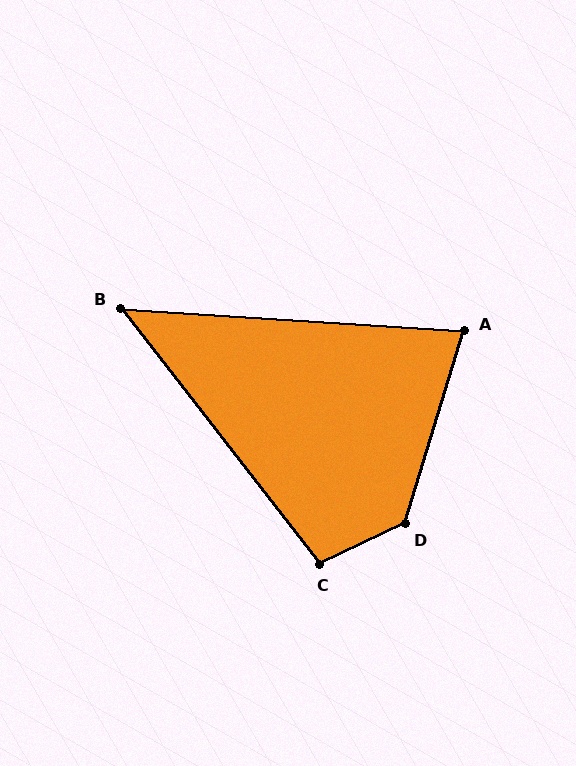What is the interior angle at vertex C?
Approximately 103 degrees (obtuse).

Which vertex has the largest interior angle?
D, at approximately 132 degrees.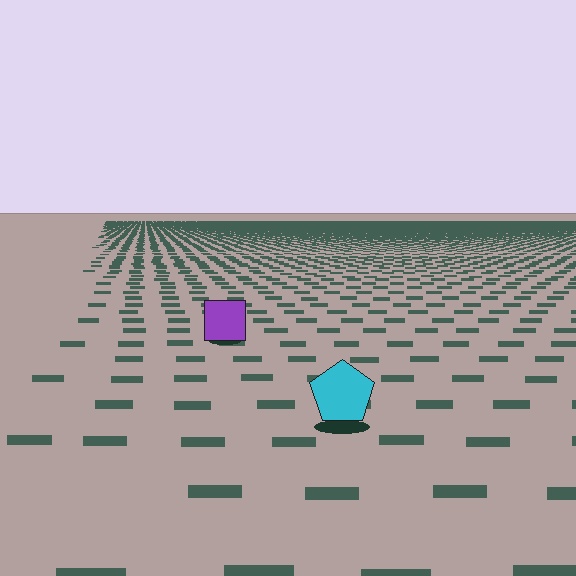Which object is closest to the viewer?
The cyan pentagon is closest. The texture marks near it are larger and more spread out.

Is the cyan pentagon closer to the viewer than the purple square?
Yes. The cyan pentagon is closer — you can tell from the texture gradient: the ground texture is coarser near it.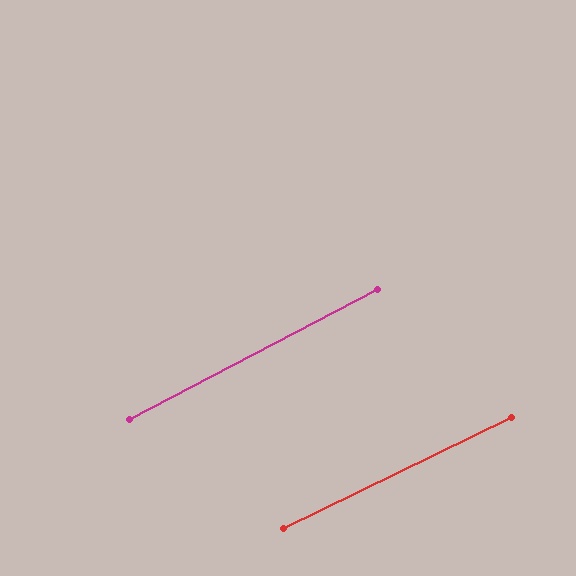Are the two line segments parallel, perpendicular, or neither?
Parallel — their directions differ by only 1.7°.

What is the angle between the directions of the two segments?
Approximately 2 degrees.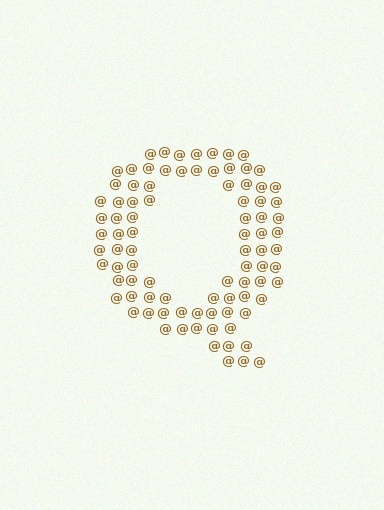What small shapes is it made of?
It is made of small at signs.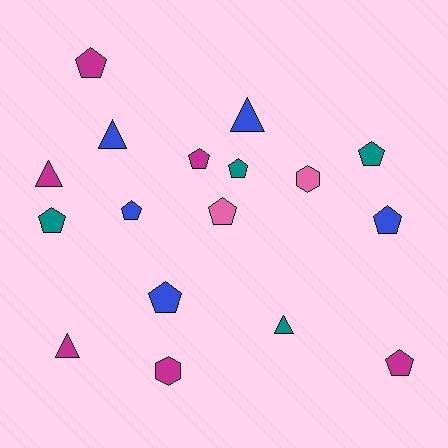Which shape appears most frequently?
Pentagon, with 10 objects.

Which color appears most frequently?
Magenta, with 6 objects.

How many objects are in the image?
There are 17 objects.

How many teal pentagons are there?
There are 3 teal pentagons.